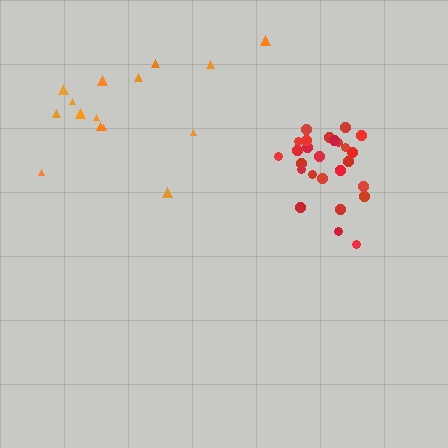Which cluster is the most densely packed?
Red.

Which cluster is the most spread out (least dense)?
Orange.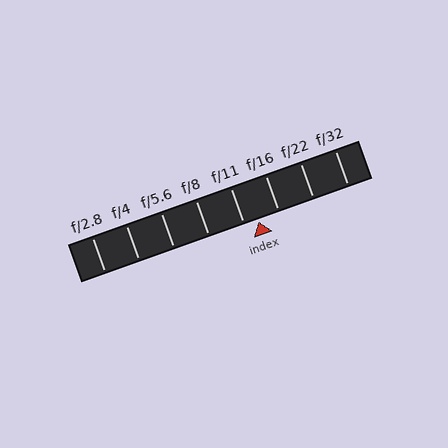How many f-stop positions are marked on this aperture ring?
There are 8 f-stop positions marked.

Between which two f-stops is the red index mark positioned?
The index mark is between f/11 and f/16.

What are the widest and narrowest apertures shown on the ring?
The widest aperture shown is f/2.8 and the narrowest is f/32.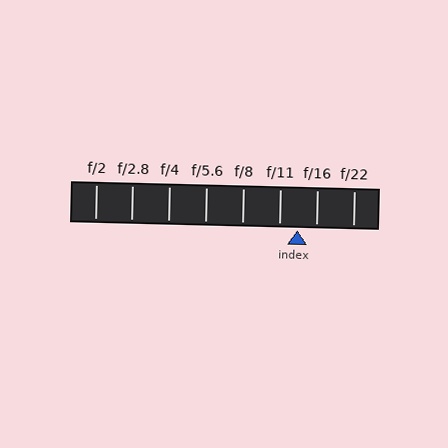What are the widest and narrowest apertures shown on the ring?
The widest aperture shown is f/2 and the narrowest is f/22.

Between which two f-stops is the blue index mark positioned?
The index mark is between f/11 and f/16.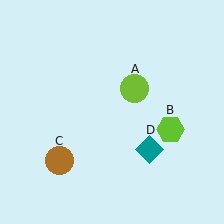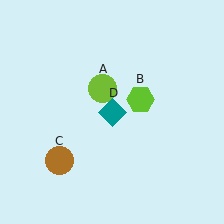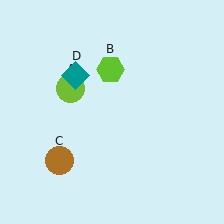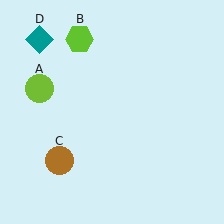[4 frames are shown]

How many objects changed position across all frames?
3 objects changed position: lime circle (object A), lime hexagon (object B), teal diamond (object D).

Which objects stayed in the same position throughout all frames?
Brown circle (object C) remained stationary.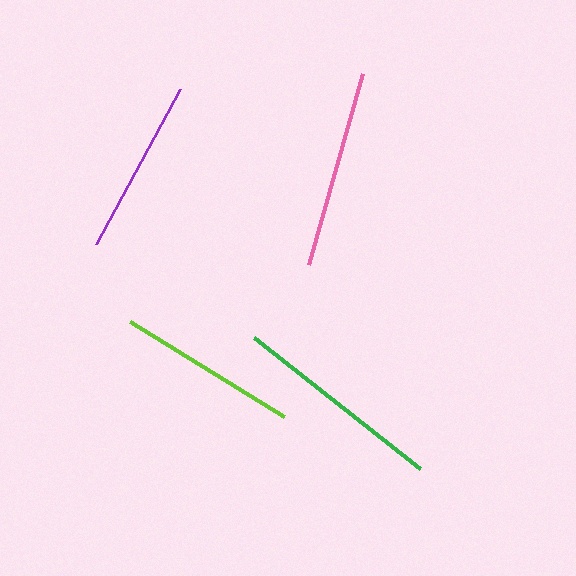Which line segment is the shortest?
The purple line is the shortest at approximately 176 pixels.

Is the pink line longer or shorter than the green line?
The green line is longer than the pink line.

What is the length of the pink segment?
The pink segment is approximately 199 pixels long.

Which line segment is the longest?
The green line is the longest at approximately 212 pixels.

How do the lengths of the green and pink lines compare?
The green and pink lines are approximately the same length.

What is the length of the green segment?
The green segment is approximately 212 pixels long.